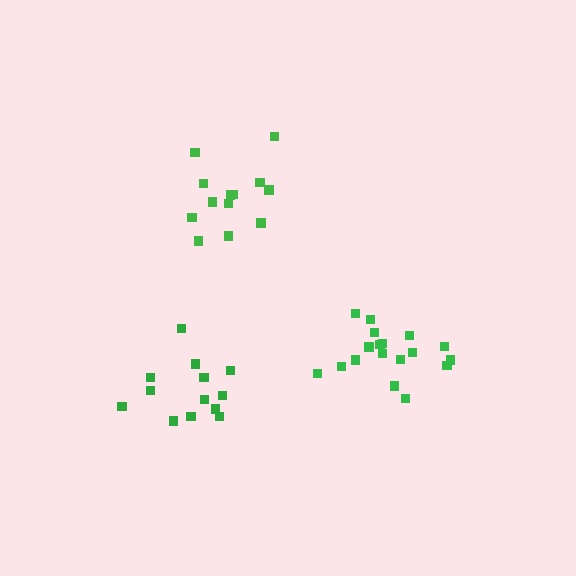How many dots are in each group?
Group 1: 18 dots, Group 2: 13 dots, Group 3: 13 dots (44 total).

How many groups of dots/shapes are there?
There are 3 groups.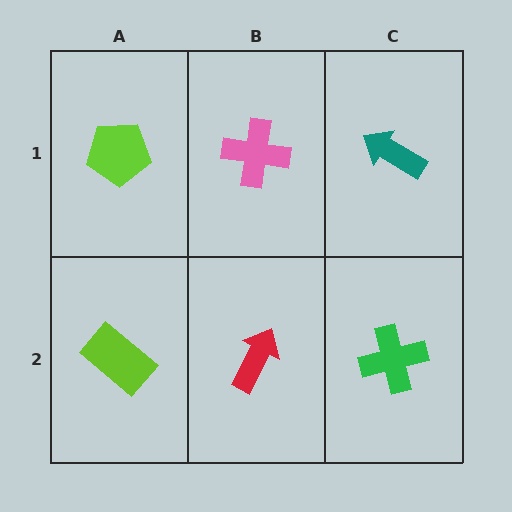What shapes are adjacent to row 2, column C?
A teal arrow (row 1, column C), a red arrow (row 2, column B).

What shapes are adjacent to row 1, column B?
A red arrow (row 2, column B), a lime pentagon (row 1, column A), a teal arrow (row 1, column C).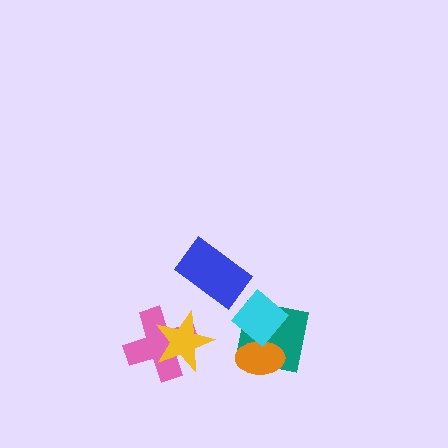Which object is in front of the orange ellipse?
The cyan diamond is in front of the orange ellipse.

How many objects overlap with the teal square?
2 objects overlap with the teal square.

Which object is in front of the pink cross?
The yellow star is in front of the pink cross.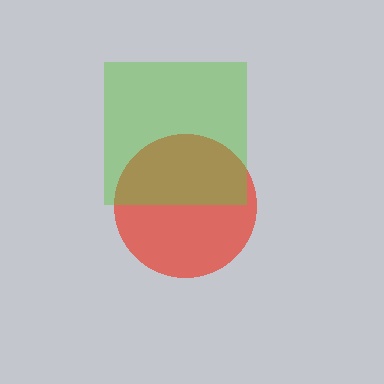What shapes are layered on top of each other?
The layered shapes are: a red circle, a lime square.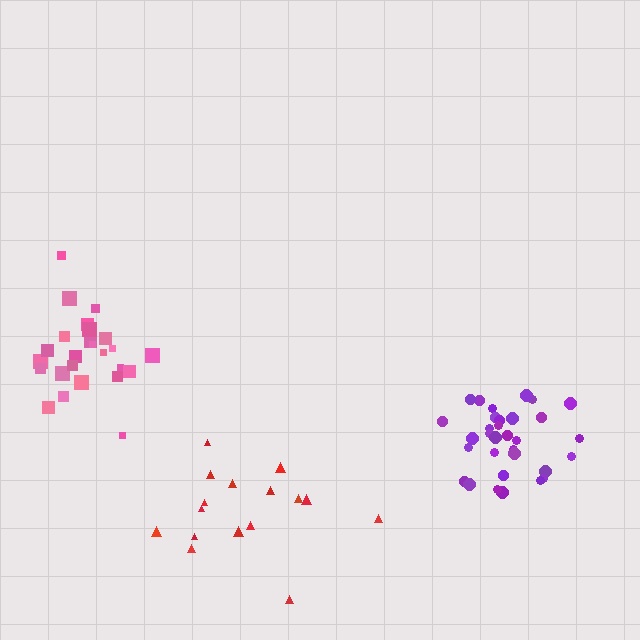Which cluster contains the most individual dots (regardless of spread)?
Purple (32).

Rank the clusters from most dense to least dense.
purple, pink, red.